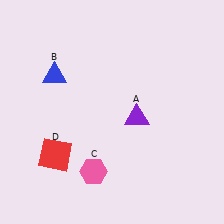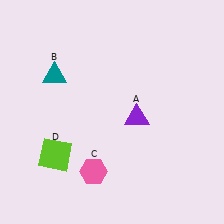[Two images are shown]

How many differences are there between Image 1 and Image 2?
There are 2 differences between the two images.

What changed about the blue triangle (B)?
In Image 1, B is blue. In Image 2, it changed to teal.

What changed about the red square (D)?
In Image 1, D is red. In Image 2, it changed to lime.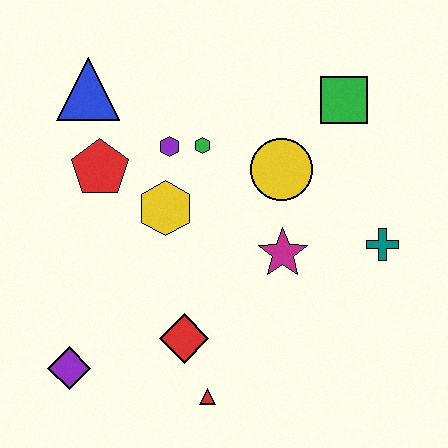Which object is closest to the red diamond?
The red triangle is closest to the red diamond.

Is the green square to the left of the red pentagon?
No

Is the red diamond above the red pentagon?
No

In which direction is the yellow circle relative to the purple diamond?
The yellow circle is to the right of the purple diamond.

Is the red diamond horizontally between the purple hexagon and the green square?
Yes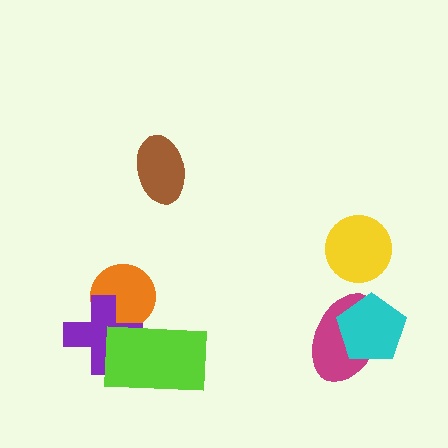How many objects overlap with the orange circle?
2 objects overlap with the orange circle.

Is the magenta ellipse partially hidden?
Yes, it is partially covered by another shape.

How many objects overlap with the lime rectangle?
2 objects overlap with the lime rectangle.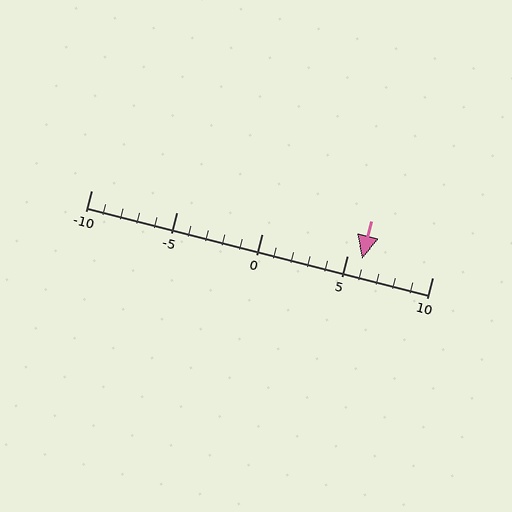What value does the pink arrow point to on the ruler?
The pink arrow points to approximately 6.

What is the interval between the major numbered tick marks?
The major tick marks are spaced 5 units apart.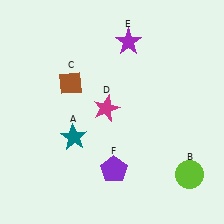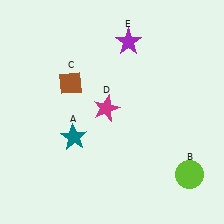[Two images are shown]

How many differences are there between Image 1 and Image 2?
There is 1 difference between the two images.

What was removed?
The purple pentagon (F) was removed in Image 2.